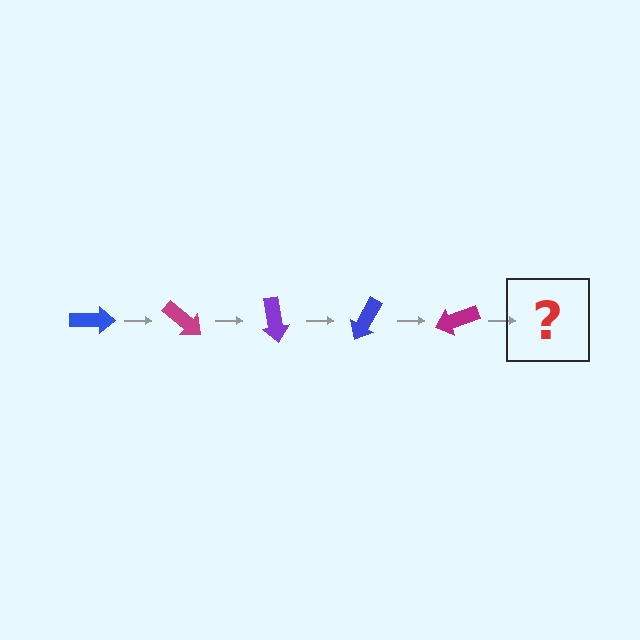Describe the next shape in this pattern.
It should be a purple arrow, rotated 200 degrees from the start.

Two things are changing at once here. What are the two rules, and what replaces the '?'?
The two rules are that it rotates 40 degrees each step and the color cycles through blue, magenta, and purple. The '?' should be a purple arrow, rotated 200 degrees from the start.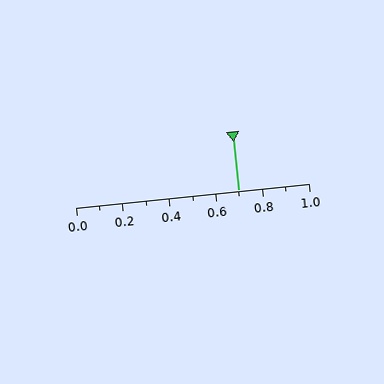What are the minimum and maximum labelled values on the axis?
The axis runs from 0.0 to 1.0.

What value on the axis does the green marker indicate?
The marker indicates approximately 0.7.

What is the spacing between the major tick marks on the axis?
The major ticks are spaced 0.2 apart.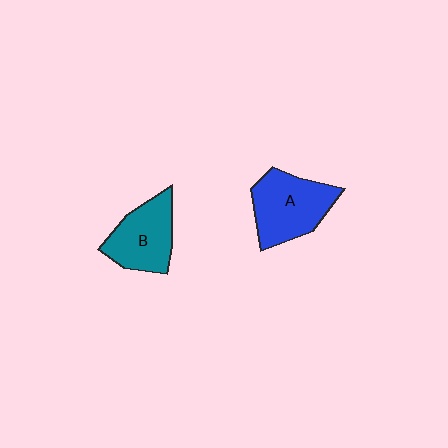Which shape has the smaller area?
Shape B (teal).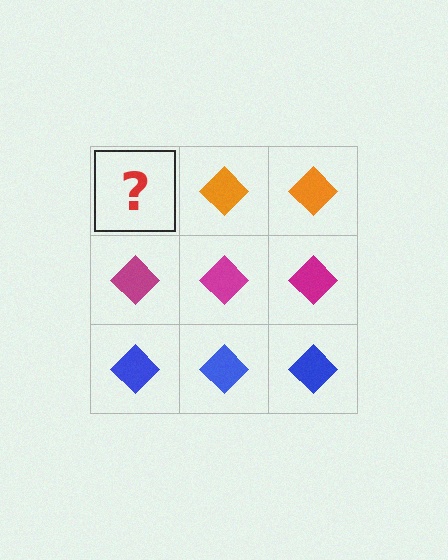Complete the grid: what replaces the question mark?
The question mark should be replaced with an orange diamond.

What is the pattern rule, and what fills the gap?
The rule is that each row has a consistent color. The gap should be filled with an orange diamond.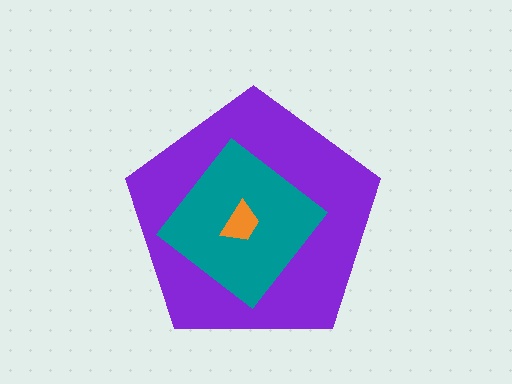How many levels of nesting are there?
3.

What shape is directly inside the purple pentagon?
The teal diamond.